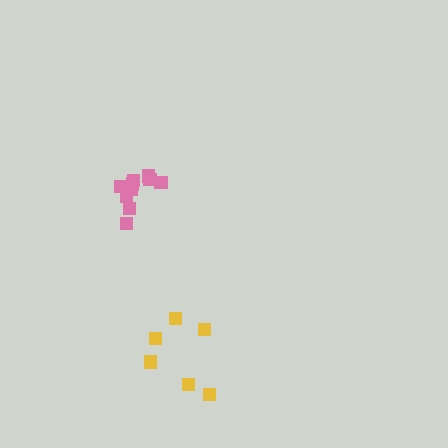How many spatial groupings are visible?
There are 2 spatial groupings.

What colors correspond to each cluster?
The clusters are colored: pink, yellow.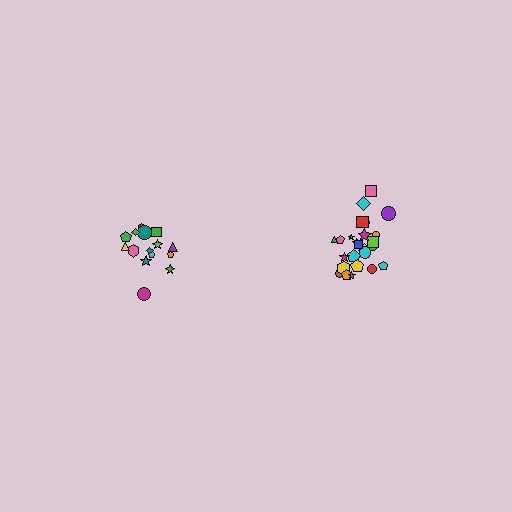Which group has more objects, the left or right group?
The right group.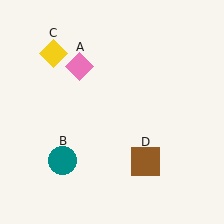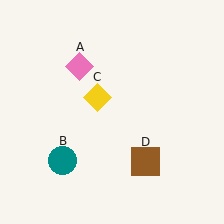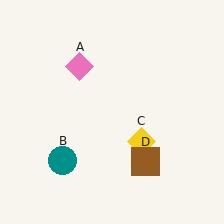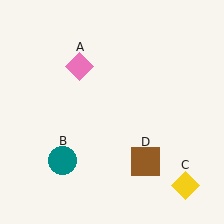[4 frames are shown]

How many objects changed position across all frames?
1 object changed position: yellow diamond (object C).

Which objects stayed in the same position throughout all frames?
Pink diamond (object A) and teal circle (object B) and brown square (object D) remained stationary.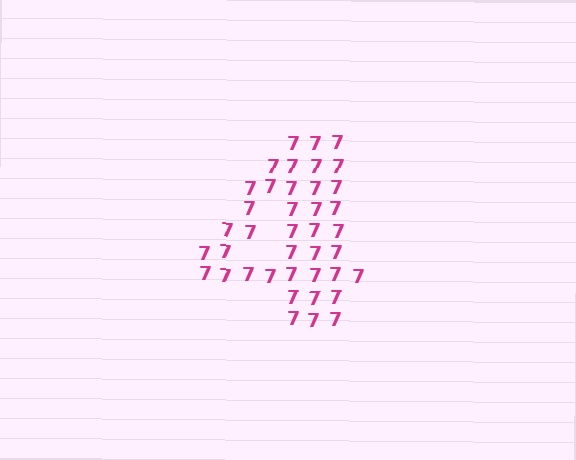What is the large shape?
The large shape is the digit 4.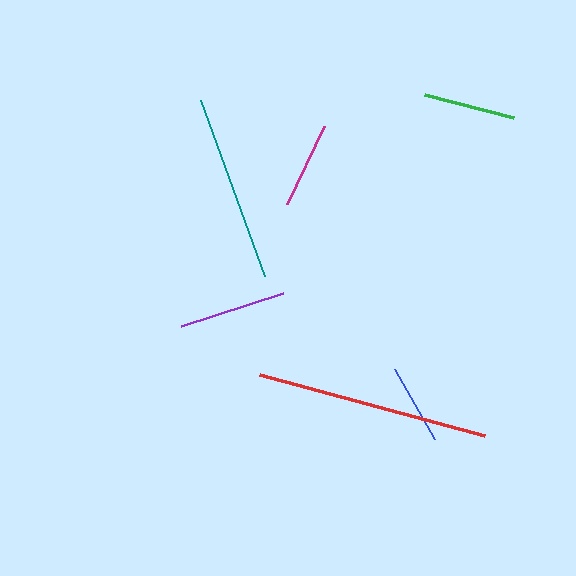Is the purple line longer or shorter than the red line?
The red line is longer than the purple line.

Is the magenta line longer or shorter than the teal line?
The teal line is longer than the magenta line.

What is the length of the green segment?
The green segment is approximately 92 pixels long.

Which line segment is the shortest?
The blue line is the shortest at approximately 81 pixels.